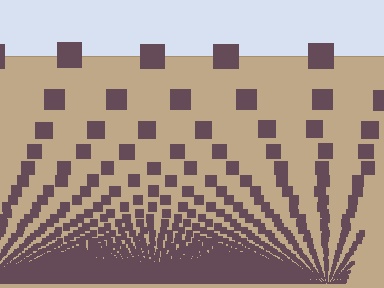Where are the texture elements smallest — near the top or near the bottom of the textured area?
Near the bottom.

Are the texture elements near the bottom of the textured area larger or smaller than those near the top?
Smaller. The gradient is inverted — elements near the bottom are smaller and denser.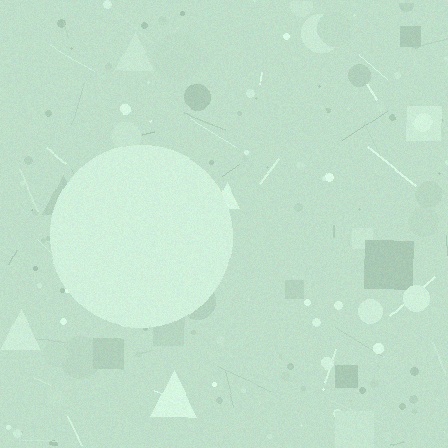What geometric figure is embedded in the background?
A circle is embedded in the background.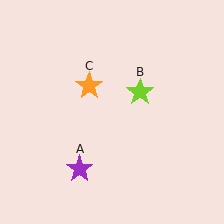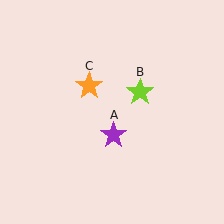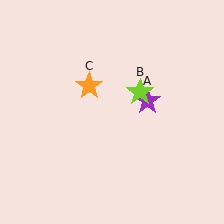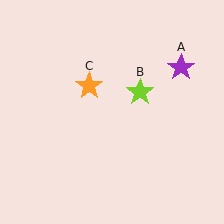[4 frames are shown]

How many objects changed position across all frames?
1 object changed position: purple star (object A).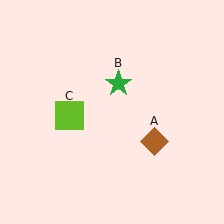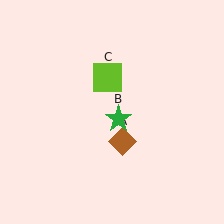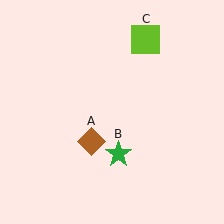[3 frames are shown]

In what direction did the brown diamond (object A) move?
The brown diamond (object A) moved left.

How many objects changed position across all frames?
3 objects changed position: brown diamond (object A), green star (object B), lime square (object C).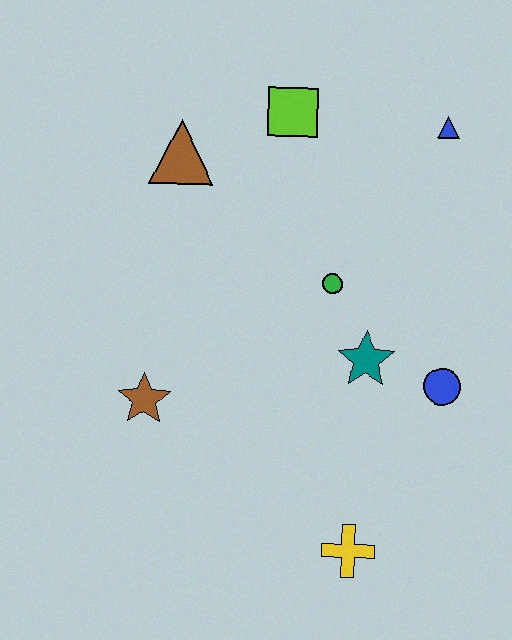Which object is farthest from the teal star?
The brown triangle is farthest from the teal star.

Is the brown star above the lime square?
No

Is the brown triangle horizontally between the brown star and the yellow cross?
Yes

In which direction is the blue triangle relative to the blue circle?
The blue triangle is above the blue circle.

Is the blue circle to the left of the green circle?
No